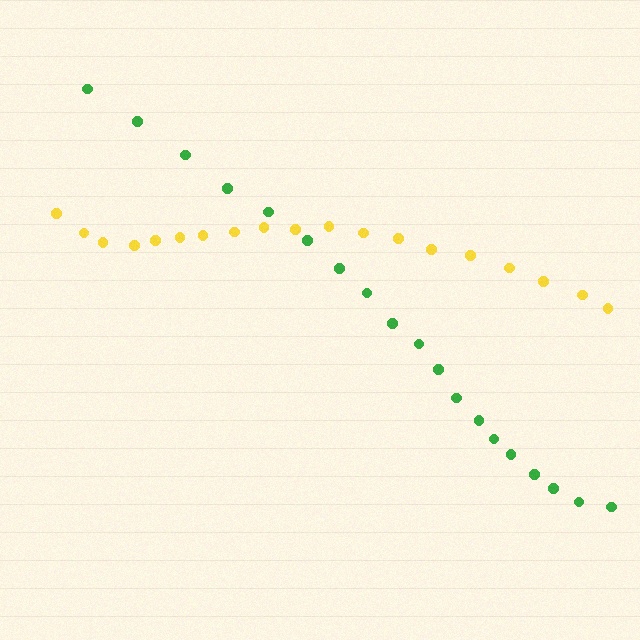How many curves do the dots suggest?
There are 2 distinct paths.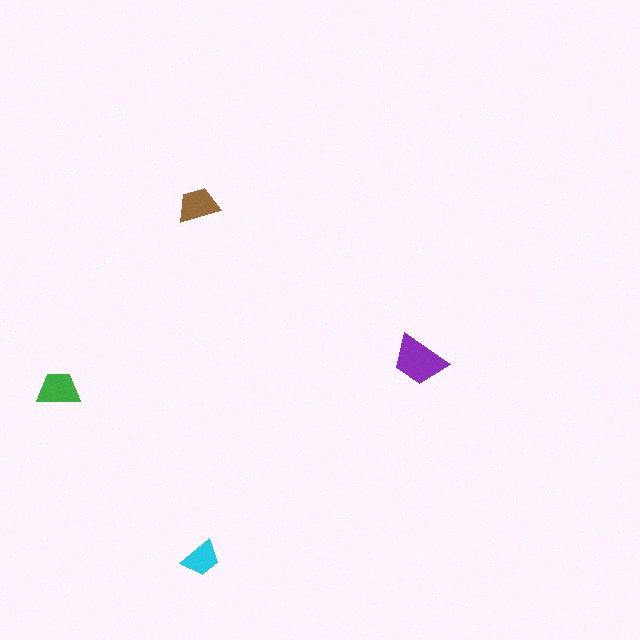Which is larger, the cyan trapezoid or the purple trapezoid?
The purple one.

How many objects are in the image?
There are 4 objects in the image.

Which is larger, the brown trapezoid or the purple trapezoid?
The purple one.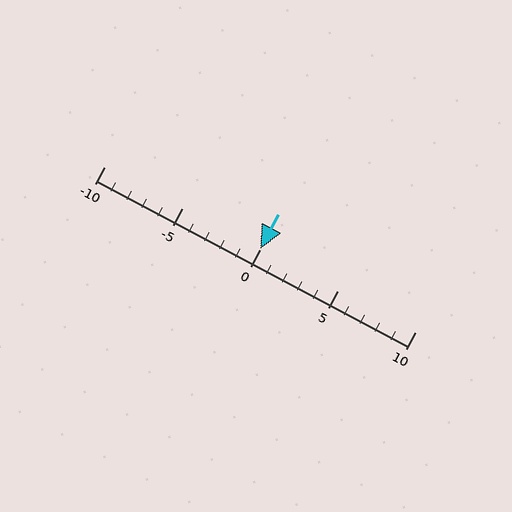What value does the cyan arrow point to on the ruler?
The cyan arrow points to approximately 0.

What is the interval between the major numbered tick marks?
The major tick marks are spaced 5 units apart.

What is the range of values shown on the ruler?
The ruler shows values from -10 to 10.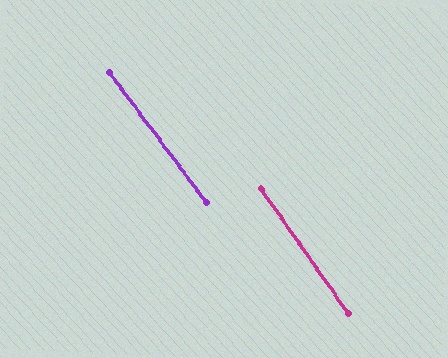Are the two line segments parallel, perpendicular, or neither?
Parallel — their directions differ by only 1.9°.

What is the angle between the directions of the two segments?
Approximately 2 degrees.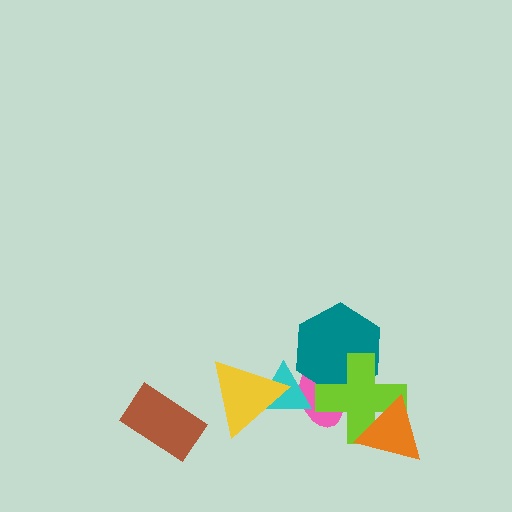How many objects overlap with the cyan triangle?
3 objects overlap with the cyan triangle.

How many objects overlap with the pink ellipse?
3 objects overlap with the pink ellipse.